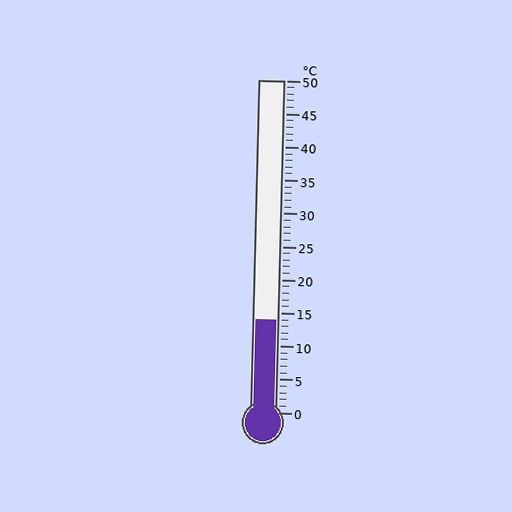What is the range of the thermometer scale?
The thermometer scale ranges from 0°C to 50°C.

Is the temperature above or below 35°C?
The temperature is below 35°C.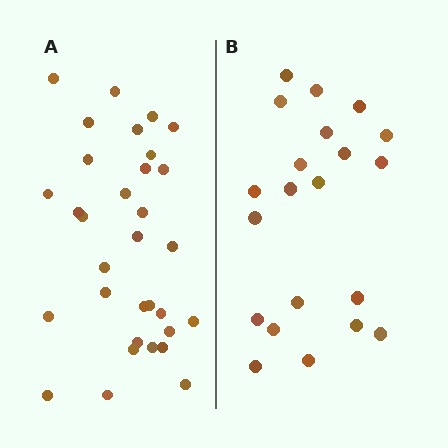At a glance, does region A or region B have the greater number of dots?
Region A (the left region) has more dots.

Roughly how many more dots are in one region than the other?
Region A has roughly 12 or so more dots than region B.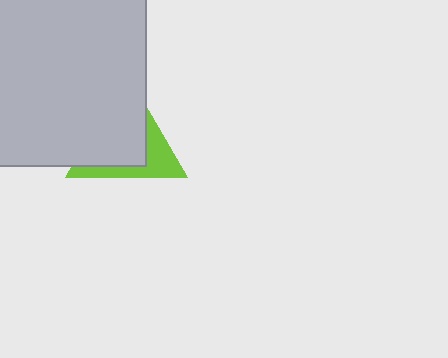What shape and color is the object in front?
The object in front is a light gray rectangle.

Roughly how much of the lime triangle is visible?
A small part of it is visible (roughly 34%).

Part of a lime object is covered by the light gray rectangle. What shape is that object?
It is a triangle.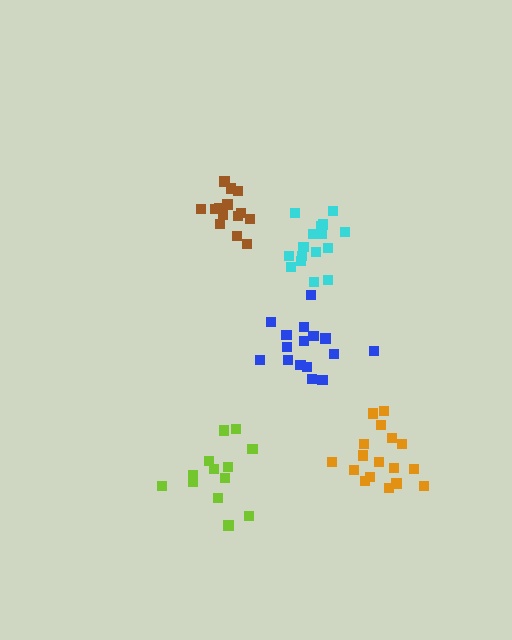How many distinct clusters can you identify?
There are 5 distinct clusters.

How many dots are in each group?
Group 1: 16 dots, Group 2: 15 dots, Group 3: 17 dots, Group 4: 13 dots, Group 5: 17 dots (78 total).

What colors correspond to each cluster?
The clusters are colored: blue, brown, cyan, lime, orange.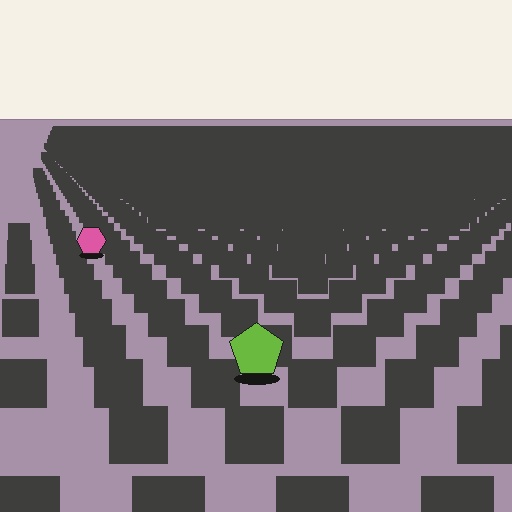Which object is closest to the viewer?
The lime pentagon is closest. The texture marks near it are larger and more spread out.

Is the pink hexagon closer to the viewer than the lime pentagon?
No. The lime pentagon is closer — you can tell from the texture gradient: the ground texture is coarser near it.